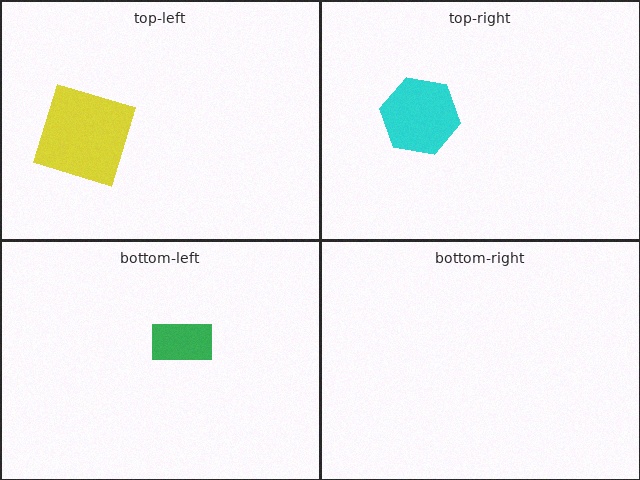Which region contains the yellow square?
The top-left region.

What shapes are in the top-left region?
The yellow square.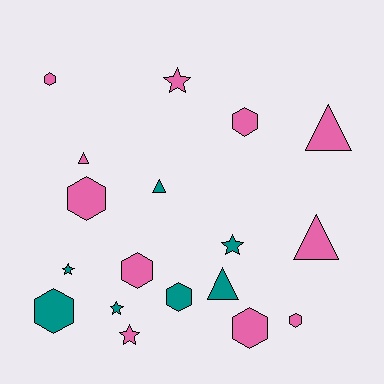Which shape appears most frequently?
Hexagon, with 8 objects.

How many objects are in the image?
There are 18 objects.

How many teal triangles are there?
There are 2 teal triangles.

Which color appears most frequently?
Pink, with 11 objects.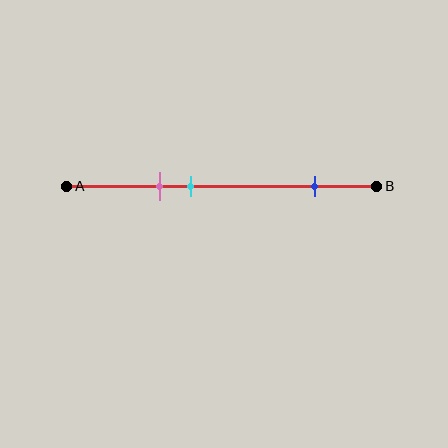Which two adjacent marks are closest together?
The pink and cyan marks are the closest adjacent pair.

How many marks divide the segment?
There are 3 marks dividing the segment.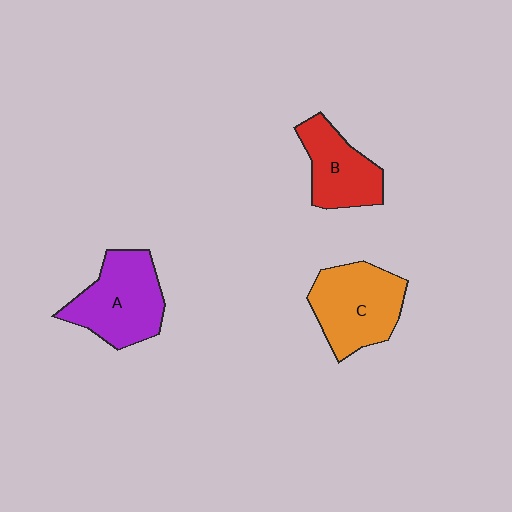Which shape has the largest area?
Shape A (purple).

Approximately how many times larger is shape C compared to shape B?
Approximately 1.3 times.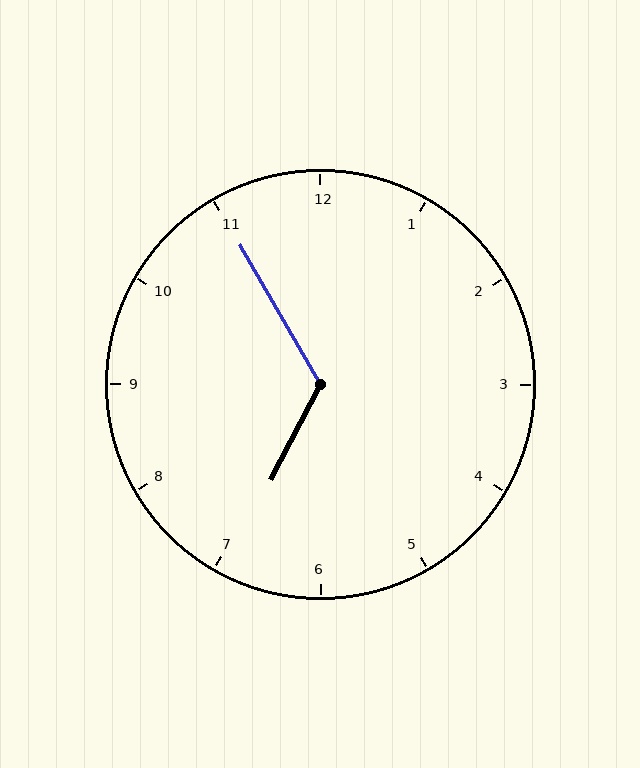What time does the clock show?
6:55.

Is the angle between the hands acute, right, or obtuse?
It is obtuse.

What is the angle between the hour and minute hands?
Approximately 122 degrees.